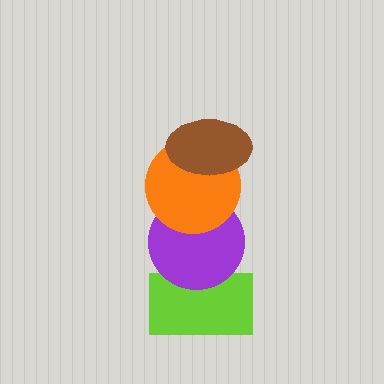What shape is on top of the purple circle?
The orange circle is on top of the purple circle.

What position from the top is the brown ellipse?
The brown ellipse is 1st from the top.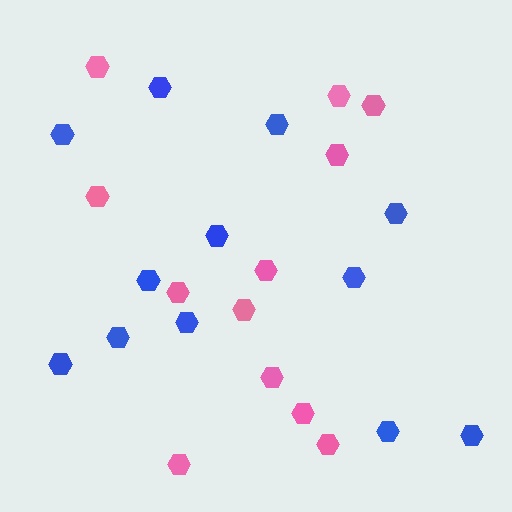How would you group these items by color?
There are 2 groups: one group of blue hexagons (12) and one group of pink hexagons (12).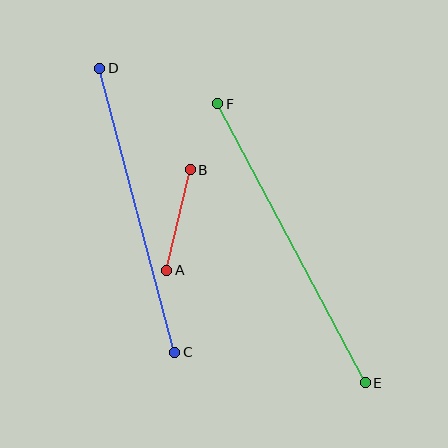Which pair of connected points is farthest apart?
Points E and F are farthest apart.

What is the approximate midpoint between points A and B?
The midpoint is at approximately (178, 220) pixels.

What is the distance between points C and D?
The distance is approximately 293 pixels.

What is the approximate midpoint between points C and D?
The midpoint is at approximately (137, 210) pixels.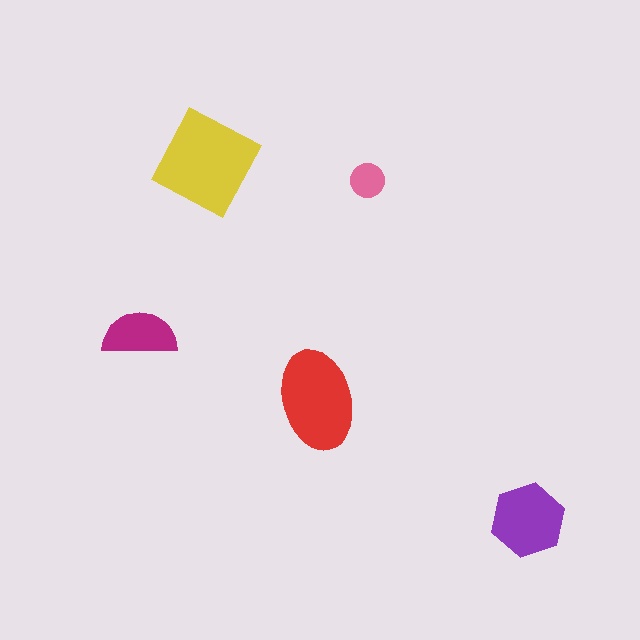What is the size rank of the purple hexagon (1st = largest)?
3rd.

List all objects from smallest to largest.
The pink circle, the magenta semicircle, the purple hexagon, the red ellipse, the yellow square.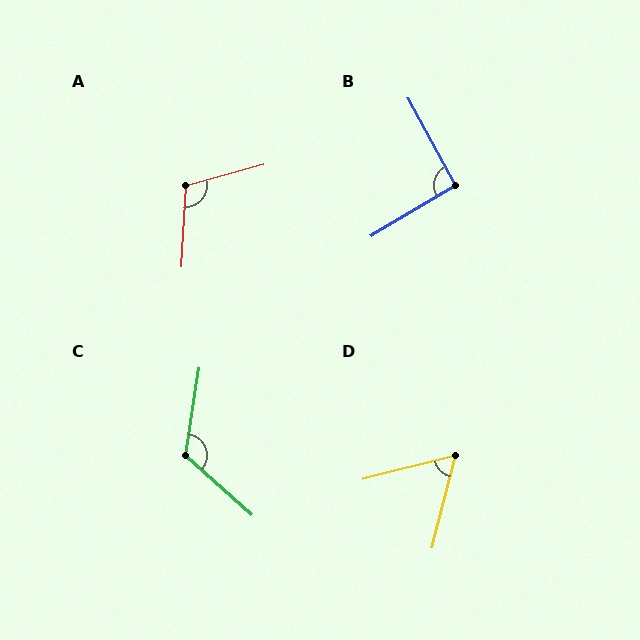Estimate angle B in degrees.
Approximately 92 degrees.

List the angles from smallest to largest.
D (61°), B (92°), A (109°), C (123°).